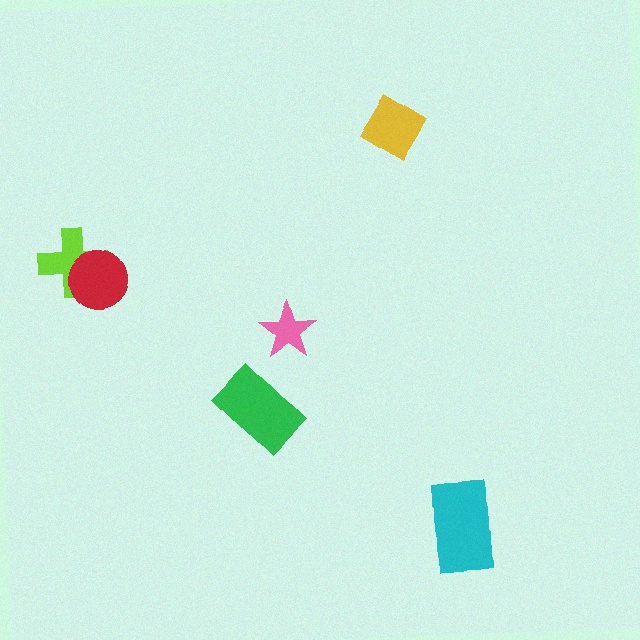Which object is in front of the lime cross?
The red circle is in front of the lime cross.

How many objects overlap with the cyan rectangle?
0 objects overlap with the cyan rectangle.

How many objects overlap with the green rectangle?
0 objects overlap with the green rectangle.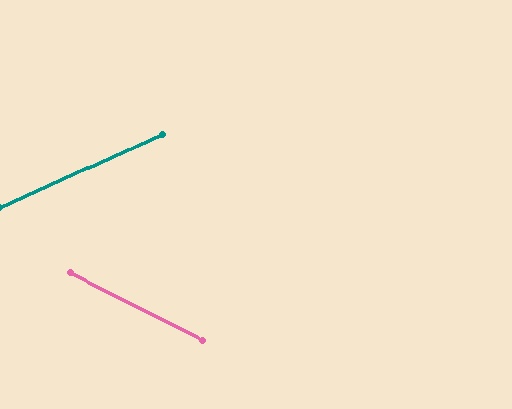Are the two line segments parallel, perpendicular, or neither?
Neither parallel nor perpendicular — they differ by about 51°.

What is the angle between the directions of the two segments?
Approximately 51 degrees.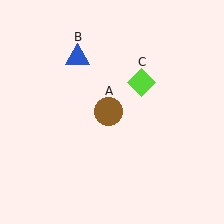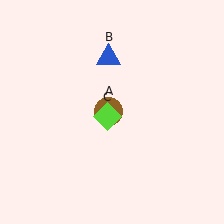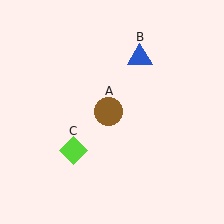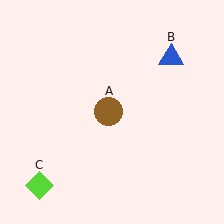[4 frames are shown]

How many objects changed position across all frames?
2 objects changed position: blue triangle (object B), lime diamond (object C).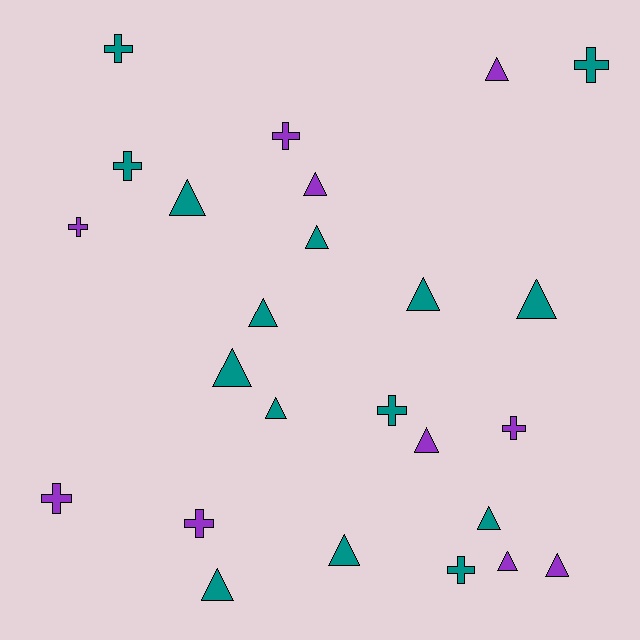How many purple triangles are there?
There are 5 purple triangles.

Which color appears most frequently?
Teal, with 15 objects.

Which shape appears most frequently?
Triangle, with 15 objects.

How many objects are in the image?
There are 25 objects.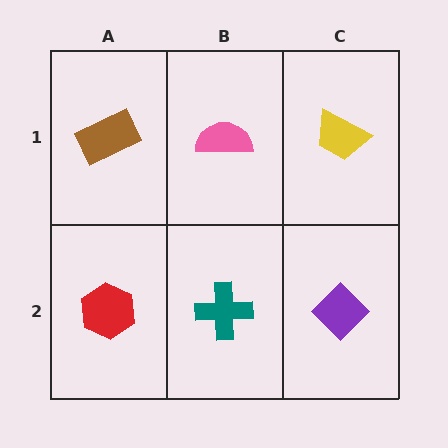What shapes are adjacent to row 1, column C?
A purple diamond (row 2, column C), a pink semicircle (row 1, column B).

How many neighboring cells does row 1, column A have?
2.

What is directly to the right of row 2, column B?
A purple diamond.